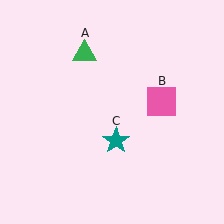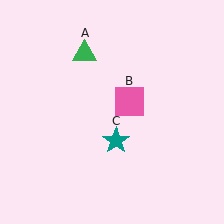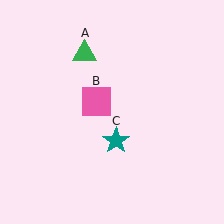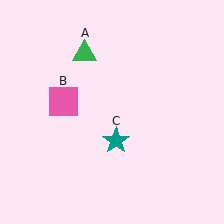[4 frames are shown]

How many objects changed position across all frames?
1 object changed position: pink square (object B).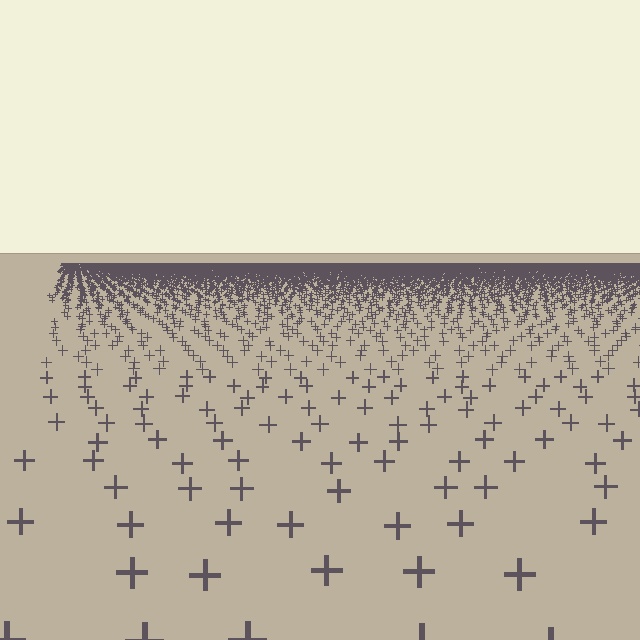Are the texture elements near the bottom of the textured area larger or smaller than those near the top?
Larger. Near the bottom, elements are closer to the viewer and appear at a bigger on-screen size.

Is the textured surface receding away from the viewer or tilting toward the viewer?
The surface is receding away from the viewer. Texture elements get smaller and denser toward the top.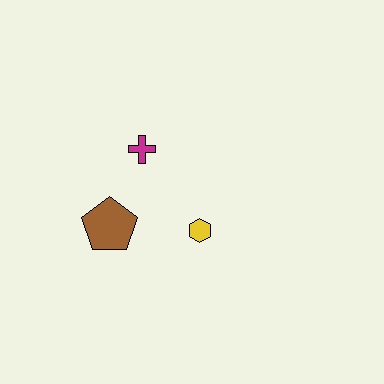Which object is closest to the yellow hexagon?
The brown pentagon is closest to the yellow hexagon.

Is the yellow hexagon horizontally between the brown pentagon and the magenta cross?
No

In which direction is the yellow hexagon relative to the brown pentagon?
The yellow hexagon is to the right of the brown pentagon.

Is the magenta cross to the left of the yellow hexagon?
Yes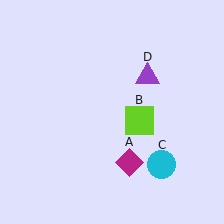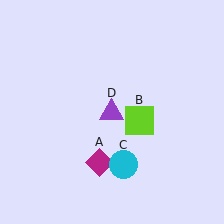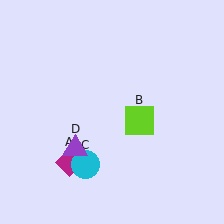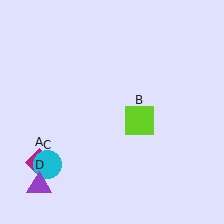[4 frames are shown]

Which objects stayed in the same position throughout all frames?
Lime square (object B) remained stationary.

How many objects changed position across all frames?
3 objects changed position: magenta diamond (object A), cyan circle (object C), purple triangle (object D).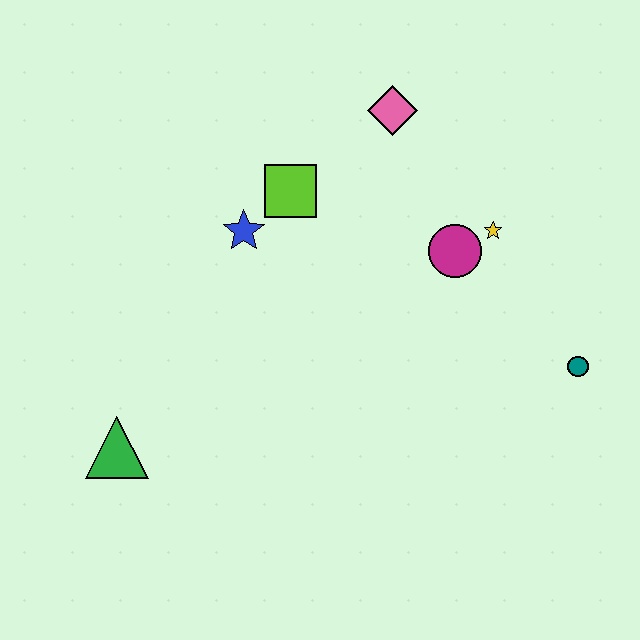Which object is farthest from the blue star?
The teal circle is farthest from the blue star.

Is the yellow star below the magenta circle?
No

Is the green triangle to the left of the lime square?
Yes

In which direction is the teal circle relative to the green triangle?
The teal circle is to the right of the green triangle.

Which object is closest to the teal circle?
The yellow star is closest to the teal circle.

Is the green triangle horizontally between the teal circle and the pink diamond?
No